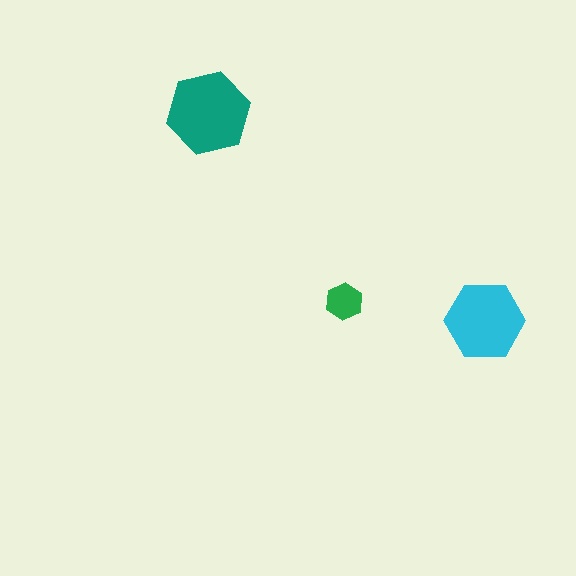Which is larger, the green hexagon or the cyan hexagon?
The cyan one.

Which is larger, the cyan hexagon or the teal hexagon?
The teal one.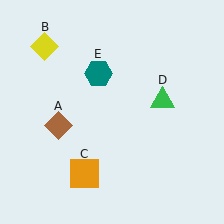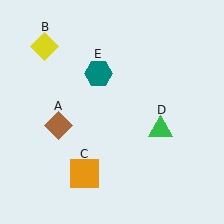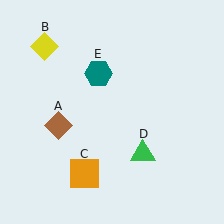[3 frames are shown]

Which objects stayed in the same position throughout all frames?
Brown diamond (object A) and yellow diamond (object B) and orange square (object C) and teal hexagon (object E) remained stationary.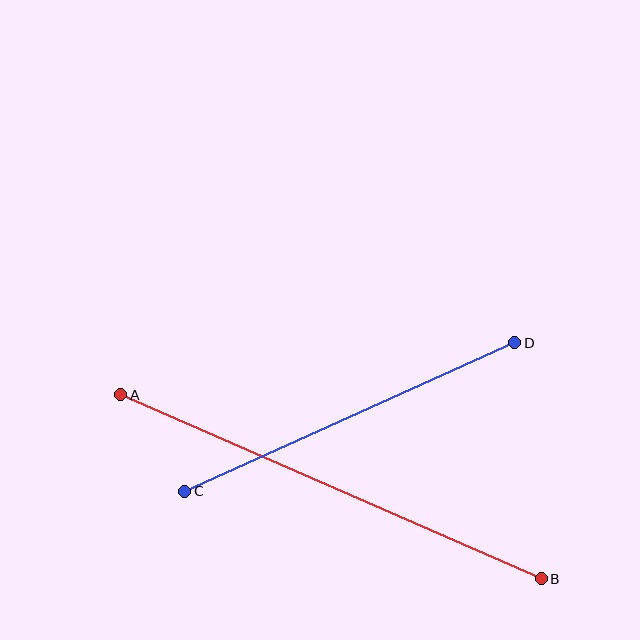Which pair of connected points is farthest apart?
Points A and B are farthest apart.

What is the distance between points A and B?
The distance is approximately 459 pixels.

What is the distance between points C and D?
The distance is approximately 362 pixels.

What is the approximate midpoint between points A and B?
The midpoint is at approximately (331, 487) pixels.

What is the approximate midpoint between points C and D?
The midpoint is at approximately (350, 417) pixels.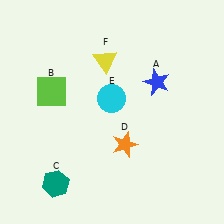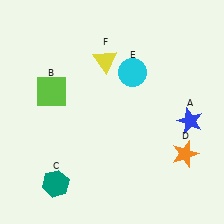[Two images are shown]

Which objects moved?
The objects that moved are: the blue star (A), the orange star (D), the cyan circle (E).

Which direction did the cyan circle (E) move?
The cyan circle (E) moved up.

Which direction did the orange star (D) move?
The orange star (D) moved right.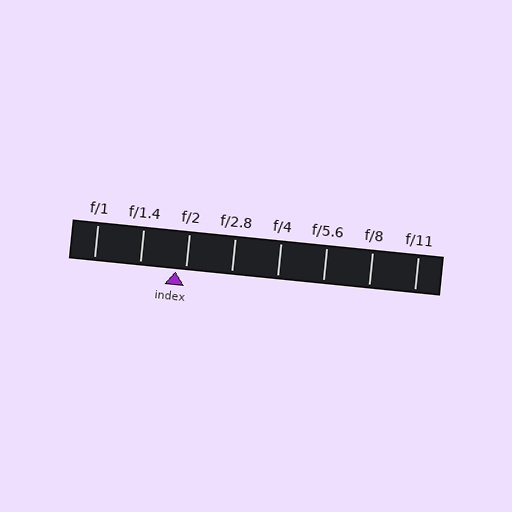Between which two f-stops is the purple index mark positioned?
The index mark is between f/1.4 and f/2.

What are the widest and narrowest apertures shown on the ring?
The widest aperture shown is f/1 and the narrowest is f/11.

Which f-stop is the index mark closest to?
The index mark is closest to f/2.